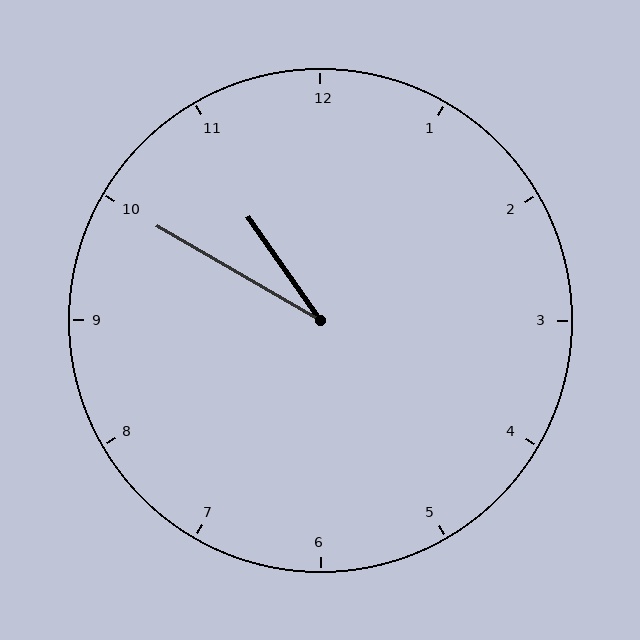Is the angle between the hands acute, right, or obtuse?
It is acute.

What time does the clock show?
10:50.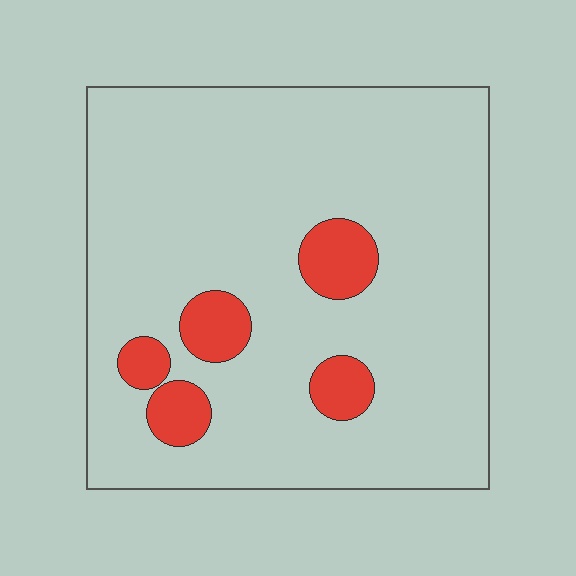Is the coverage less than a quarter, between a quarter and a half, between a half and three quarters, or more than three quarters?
Less than a quarter.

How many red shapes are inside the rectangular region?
5.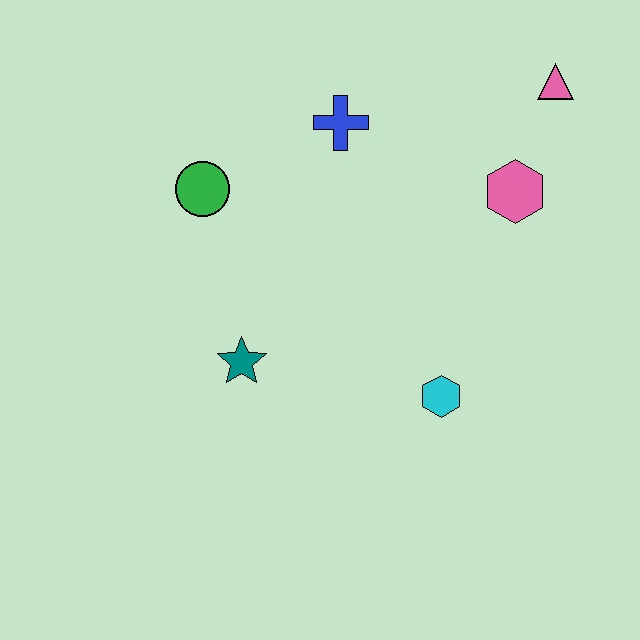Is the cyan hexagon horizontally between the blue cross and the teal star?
No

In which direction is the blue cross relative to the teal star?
The blue cross is above the teal star.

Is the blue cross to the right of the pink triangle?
No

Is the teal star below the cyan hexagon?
No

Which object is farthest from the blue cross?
The cyan hexagon is farthest from the blue cross.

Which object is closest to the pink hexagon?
The pink triangle is closest to the pink hexagon.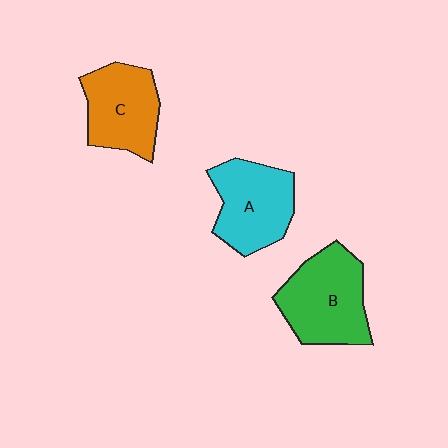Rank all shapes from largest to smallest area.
From largest to smallest: B (green), A (cyan), C (orange).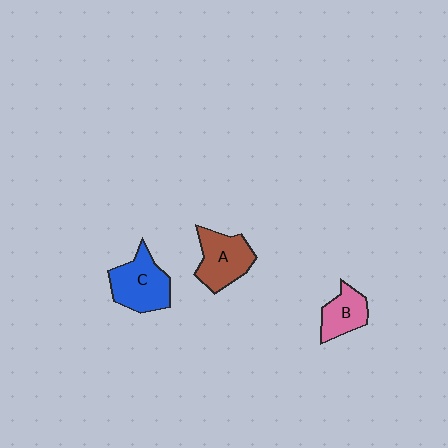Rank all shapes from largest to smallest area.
From largest to smallest: C (blue), A (brown), B (pink).